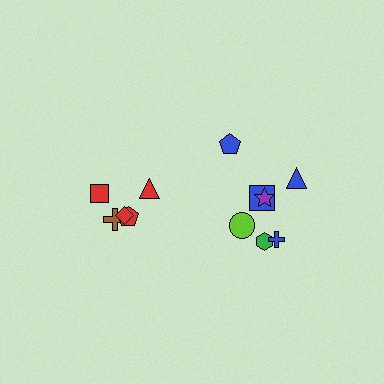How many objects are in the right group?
There are 7 objects.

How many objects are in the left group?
There are 5 objects.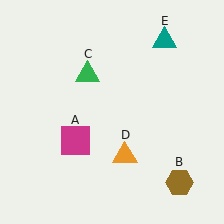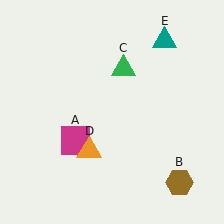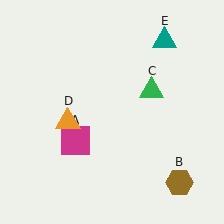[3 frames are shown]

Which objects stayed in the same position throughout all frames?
Magenta square (object A) and brown hexagon (object B) and teal triangle (object E) remained stationary.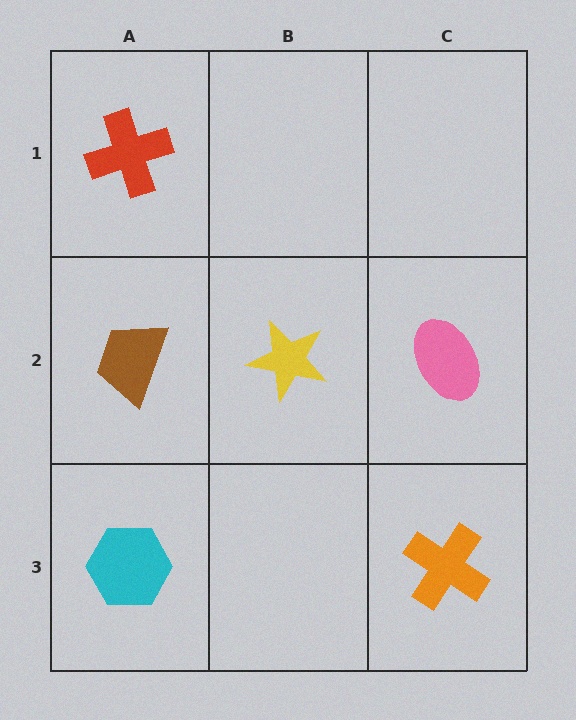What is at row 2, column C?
A pink ellipse.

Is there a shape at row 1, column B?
No, that cell is empty.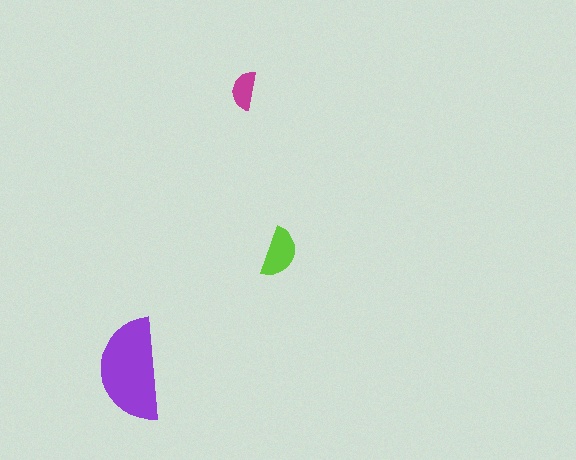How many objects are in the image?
There are 3 objects in the image.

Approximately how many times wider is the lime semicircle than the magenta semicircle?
About 1.5 times wider.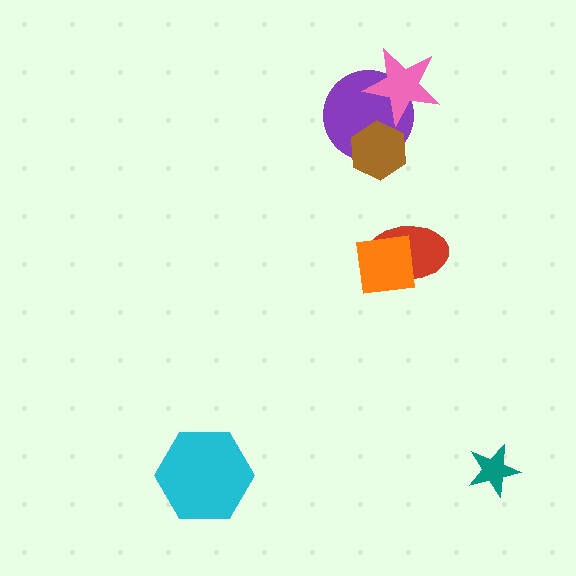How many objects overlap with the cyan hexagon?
0 objects overlap with the cyan hexagon.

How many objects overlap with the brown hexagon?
1 object overlaps with the brown hexagon.